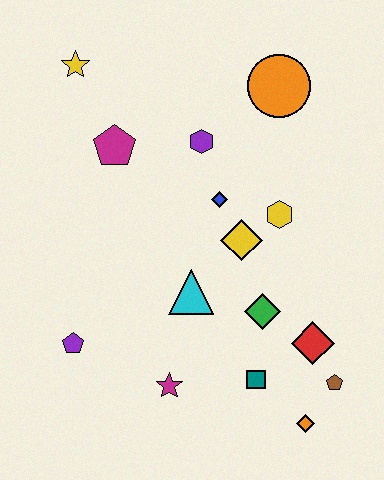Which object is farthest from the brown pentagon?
The yellow star is farthest from the brown pentagon.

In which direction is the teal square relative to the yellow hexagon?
The teal square is below the yellow hexagon.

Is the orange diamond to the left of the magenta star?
No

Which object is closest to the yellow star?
The magenta pentagon is closest to the yellow star.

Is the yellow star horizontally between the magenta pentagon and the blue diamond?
No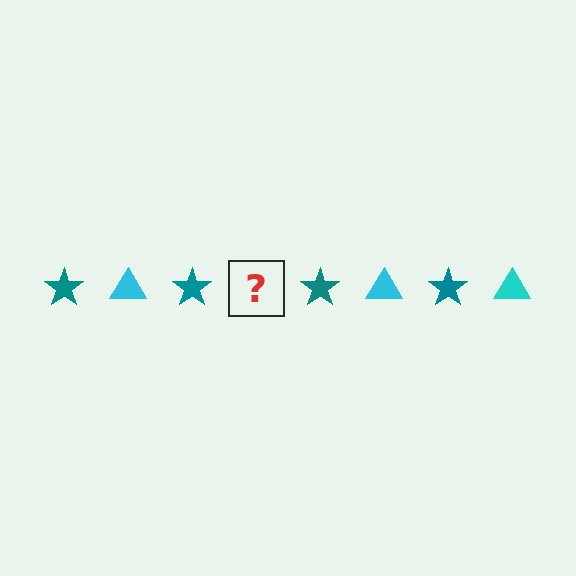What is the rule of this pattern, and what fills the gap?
The rule is that the pattern alternates between teal star and cyan triangle. The gap should be filled with a cyan triangle.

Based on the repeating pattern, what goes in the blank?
The blank should be a cyan triangle.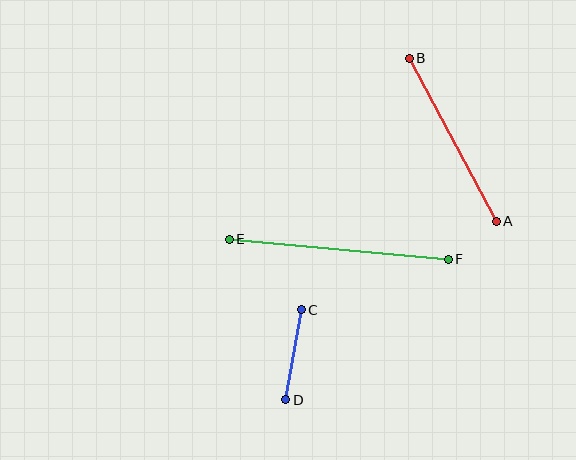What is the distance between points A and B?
The distance is approximately 185 pixels.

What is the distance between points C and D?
The distance is approximately 92 pixels.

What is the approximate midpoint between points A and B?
The midpoint is at approximately (453, 140) pixels.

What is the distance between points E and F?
The distance is approximately 220 pixels.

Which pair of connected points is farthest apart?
Points E and F are farthest apart.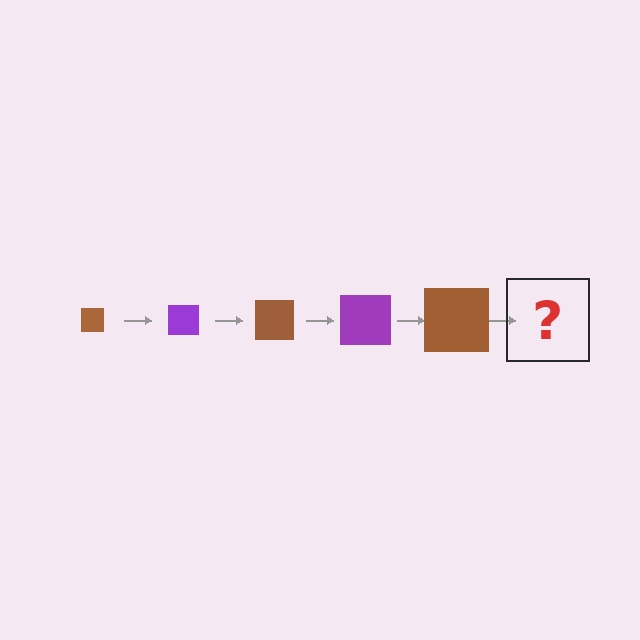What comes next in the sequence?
The next element should be a purple square, larger than the previous one.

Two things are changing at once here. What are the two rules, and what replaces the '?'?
The two rules are that the square grows larger each step and the color cycles through brown and purple. The '?' should be a purple square, larger than the previous one.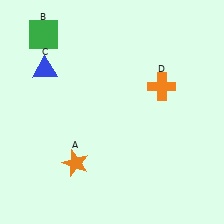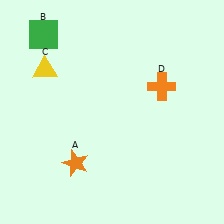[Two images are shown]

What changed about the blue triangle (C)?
In Image 1, C is blue. In Image 2, it changed to yellow.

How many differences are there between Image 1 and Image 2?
There is 1 difference between the two images.